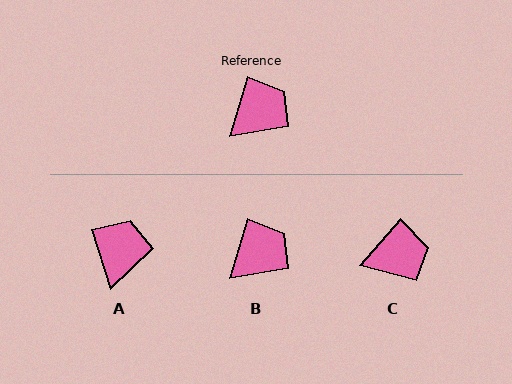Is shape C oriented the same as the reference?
No, it is off by about 25 degrees.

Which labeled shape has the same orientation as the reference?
B.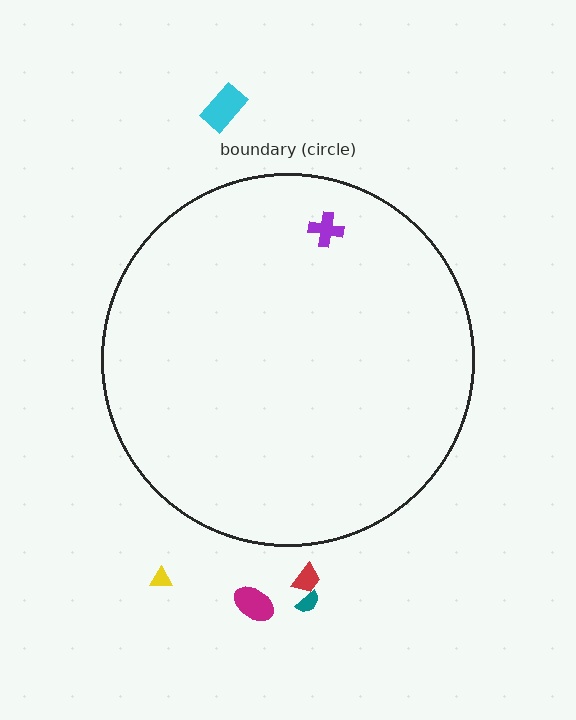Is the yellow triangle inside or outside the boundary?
Outside.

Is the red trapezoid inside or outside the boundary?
Outside.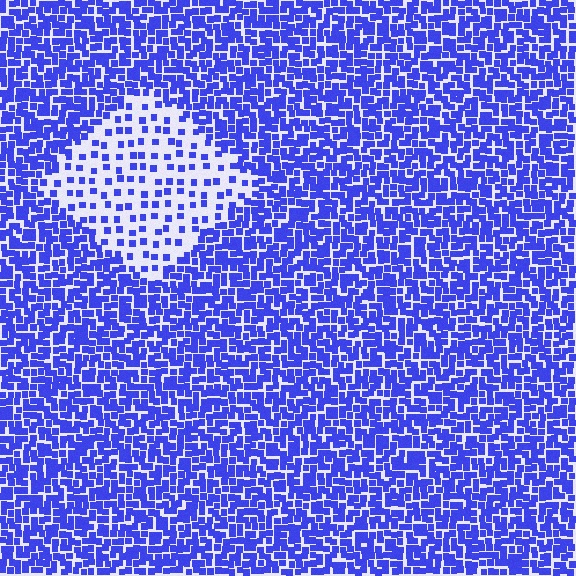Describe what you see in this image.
The image contains small blue elements arranged at two different densities. A diamond-shaped region is visible where the elements are less densely packed than the surrounding area.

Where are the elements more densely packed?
The elements are more densely packed outside the diamond boundary.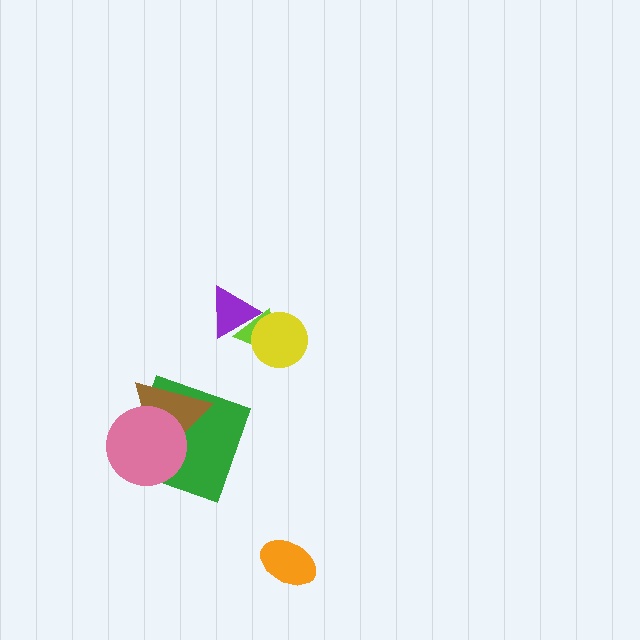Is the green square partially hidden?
Yes, it is partially covered by another shape.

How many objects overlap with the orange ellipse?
0 objects overlap with the orange ellipse.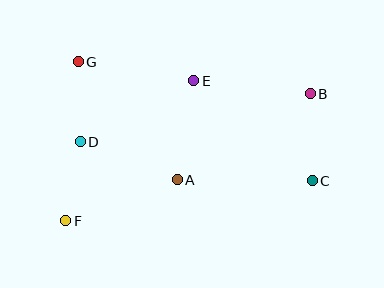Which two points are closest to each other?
Points D and G are closest to each other.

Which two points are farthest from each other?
Points B and F are farthest from each other.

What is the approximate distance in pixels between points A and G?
The distance between A and G is approximately 154 pixels.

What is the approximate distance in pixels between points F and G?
The distance between F and G is approximately 159 pixels.